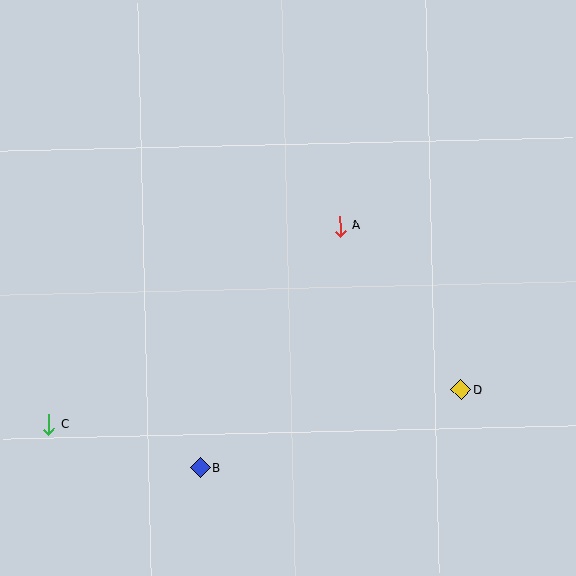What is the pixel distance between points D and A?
The distance between D and A is 204 pixels.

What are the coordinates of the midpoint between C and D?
The midpoint between C and D is at (255, 407).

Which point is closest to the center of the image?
Point A at (340, 226) is closest to the center.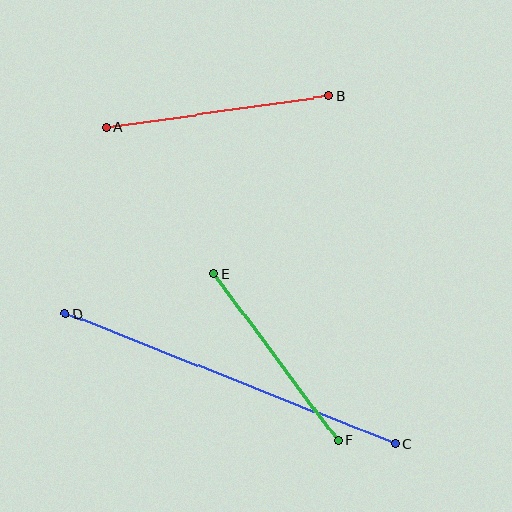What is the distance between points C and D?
The distance is approximately 354 pixels.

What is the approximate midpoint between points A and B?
The midpoint is at approximately (217, 112) pixels.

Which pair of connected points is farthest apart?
Points C and D are farthest apart.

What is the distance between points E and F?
The distance is approximately 207 pixels.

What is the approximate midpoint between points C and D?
The midpoint is at approximately (230, 379) pixels.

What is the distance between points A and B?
The distance is approximately 225 pixels.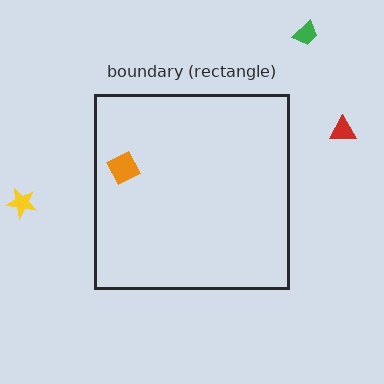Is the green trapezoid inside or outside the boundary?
Outside.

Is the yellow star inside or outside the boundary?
Outside.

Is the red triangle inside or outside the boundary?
Outside.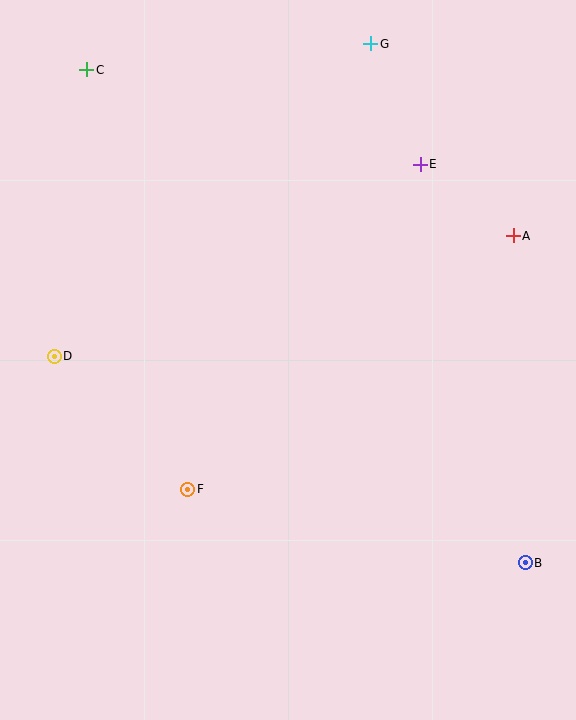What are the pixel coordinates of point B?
Point B is at (525, 563).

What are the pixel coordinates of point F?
Point F is at (188, 489).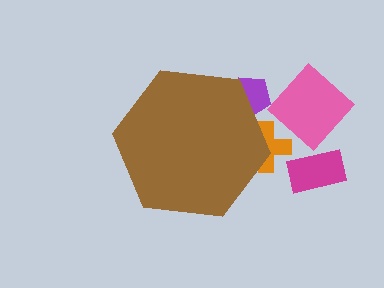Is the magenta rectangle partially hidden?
No, the magenta rectangle is fully visible.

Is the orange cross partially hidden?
Yes, the orange cross is partially hidden behind the brown hexagon.